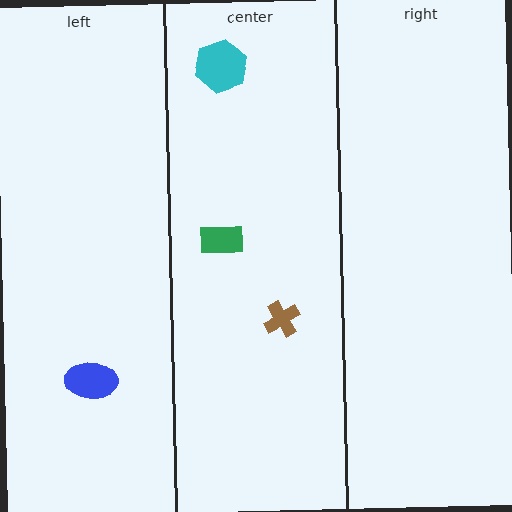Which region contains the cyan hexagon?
The center region.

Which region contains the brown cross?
The center region.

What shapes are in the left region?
The blue ellipse.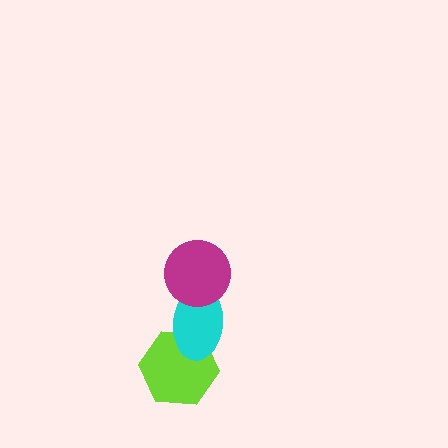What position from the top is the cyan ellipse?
The cyan ellipse is 2nd from the top.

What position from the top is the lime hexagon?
The lime hexagon is 3rd from the top.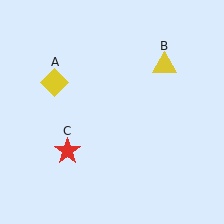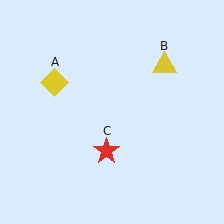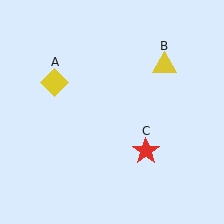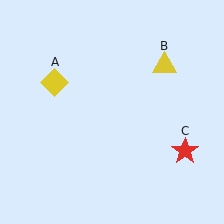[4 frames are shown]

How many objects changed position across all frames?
1 object changed position: red star (object C).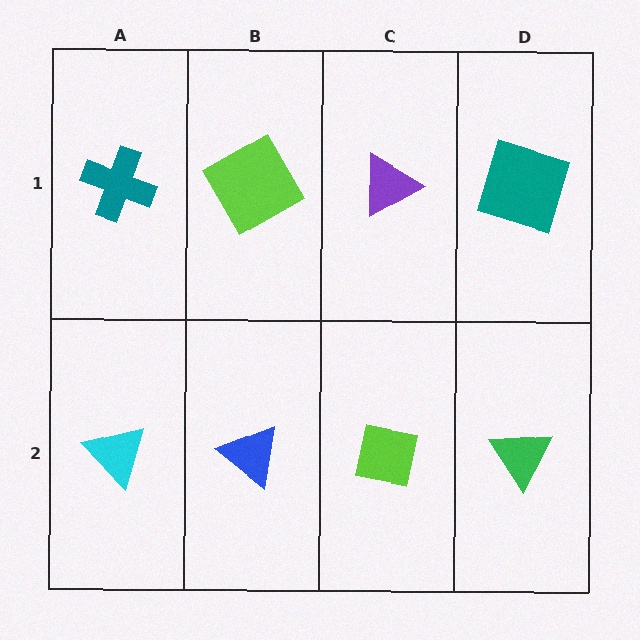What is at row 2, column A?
A cyan triangle.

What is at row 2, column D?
A green triangle.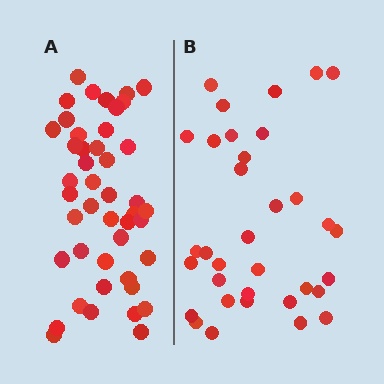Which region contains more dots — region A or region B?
Region A (the left region) has more dots.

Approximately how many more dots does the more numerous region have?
Region A has roughly 12 or so more dots than region B.